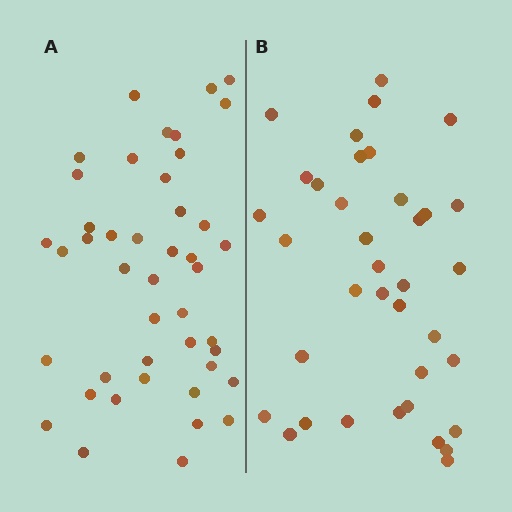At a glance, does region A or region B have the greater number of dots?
Region A (the left region) has more dots.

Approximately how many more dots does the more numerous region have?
Region A has roughly 8 or so more dots than region B.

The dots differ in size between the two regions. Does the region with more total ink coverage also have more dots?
No. Region B has more total ink coverage because its dots are larger, but region A actually contains more individual dots. Total area can be misleading — the number of items is what matters here.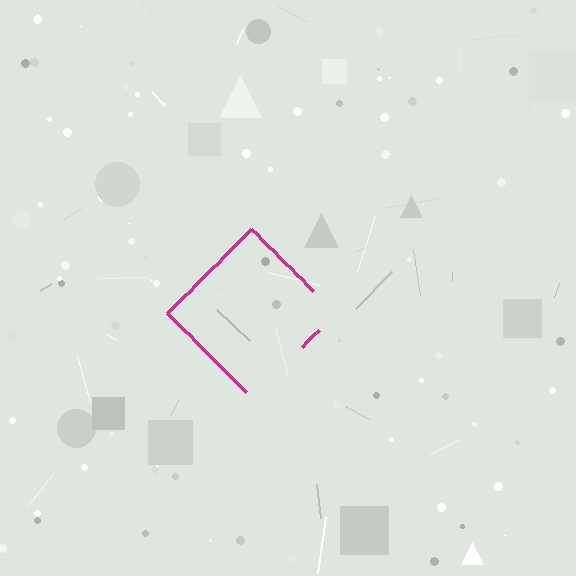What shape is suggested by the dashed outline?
The dashed outline suggests a diamond.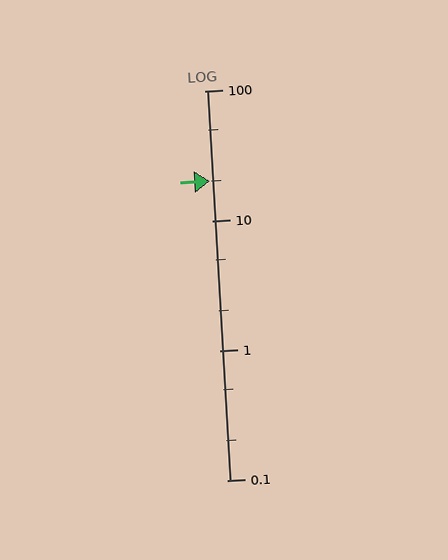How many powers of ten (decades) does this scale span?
The scale spans 3 decades, from 0.1 to 100.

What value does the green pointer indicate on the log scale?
The pointer indicates approximately 20.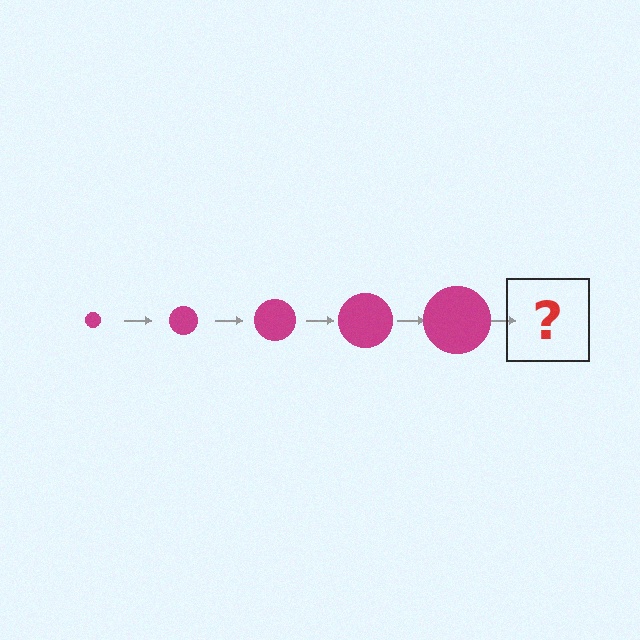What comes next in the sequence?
The next element should be a magenta circle, larger than the previous one.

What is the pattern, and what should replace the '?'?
The pattern is that the circle gets progressively larger each step. The '?' should be a magenta circle, larger than the previous one.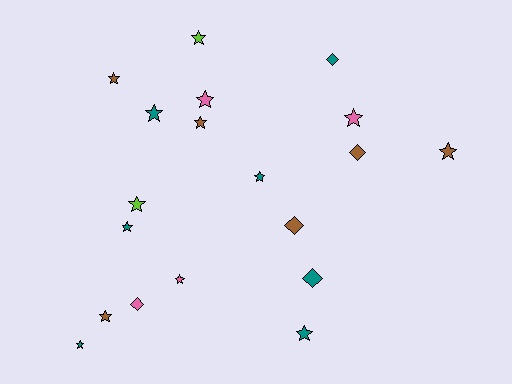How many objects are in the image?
There are 19 objects.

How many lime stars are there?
There are 2 lime stars.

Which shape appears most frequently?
Star, with 14 objects.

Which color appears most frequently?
Teal, with 7 objects.